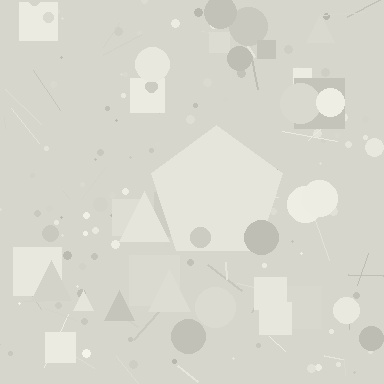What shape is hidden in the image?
A pentagon is hidden in the image.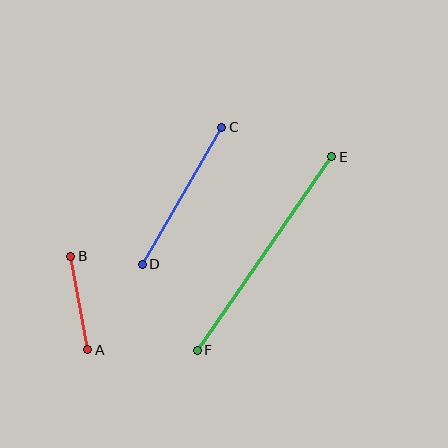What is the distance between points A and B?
The distance is approximately 95 pixels.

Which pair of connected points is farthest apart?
Points E and F are farthest apart.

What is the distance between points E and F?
The distance is approximately 236 pixels.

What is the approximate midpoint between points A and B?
The midpoint is at approximately (79, 303) pixels.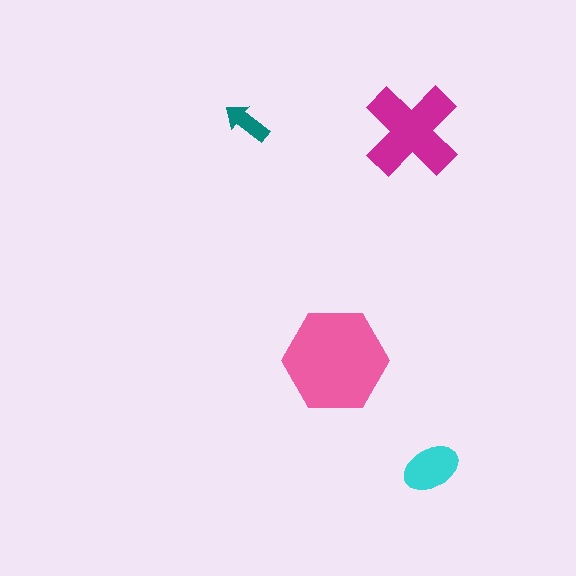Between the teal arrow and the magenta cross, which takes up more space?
The magenta cross.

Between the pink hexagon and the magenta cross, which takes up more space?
The pink hexagon.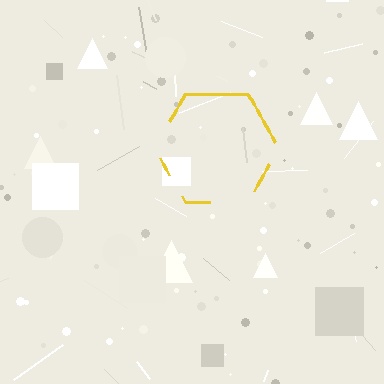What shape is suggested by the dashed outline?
The dashed outline suggests a hexagon.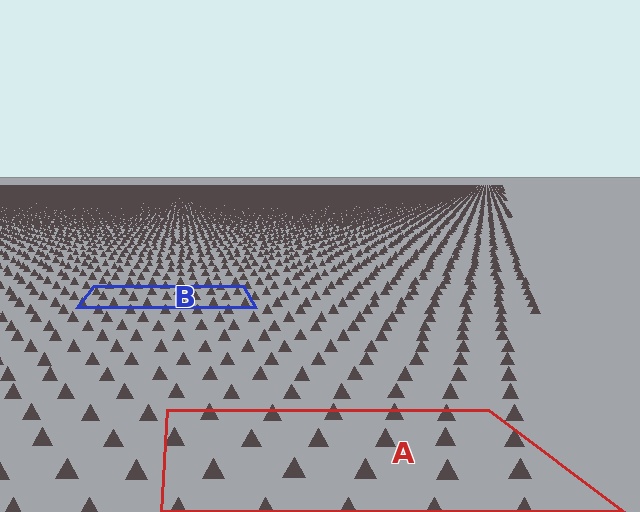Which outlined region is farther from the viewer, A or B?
Region B is farther from the viewer — the texture elements inside it appear smaller and more densely packed.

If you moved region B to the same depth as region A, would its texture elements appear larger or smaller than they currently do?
They would appear larger. At a closer depth, the same texture elements are projected at a bigger on-screen size.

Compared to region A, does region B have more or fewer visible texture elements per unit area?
Region B has more texture elements per unit area — they are packed more densely because it is farther away.